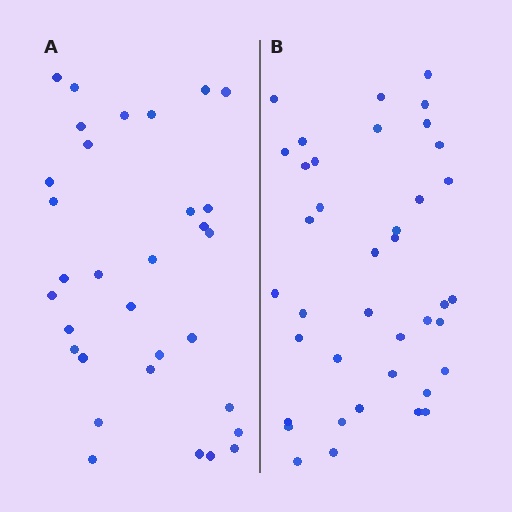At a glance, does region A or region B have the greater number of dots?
Region B (the right region) has more dots.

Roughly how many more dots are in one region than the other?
Region B has roughly 8 or so more dots than region A.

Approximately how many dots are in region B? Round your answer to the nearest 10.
About 40 dots. (The exact count is 39, which rounds to 40.)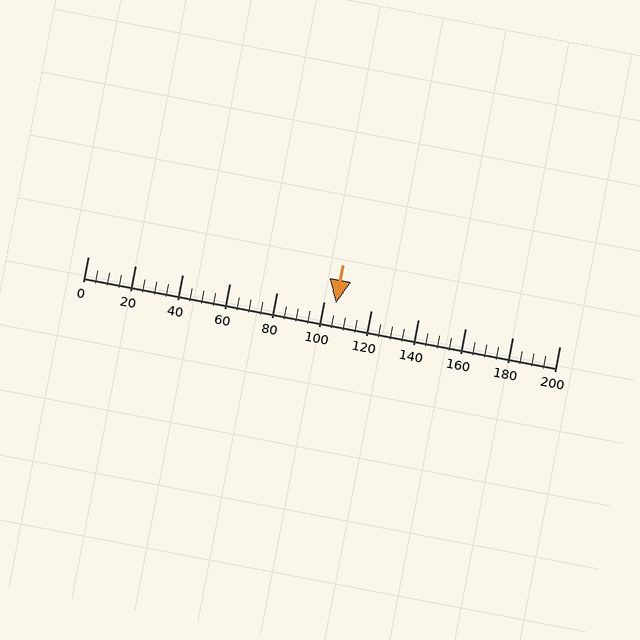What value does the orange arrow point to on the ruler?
The orange arrow points to approximately 105.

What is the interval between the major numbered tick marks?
The major tick marks are spaced 20 units apart.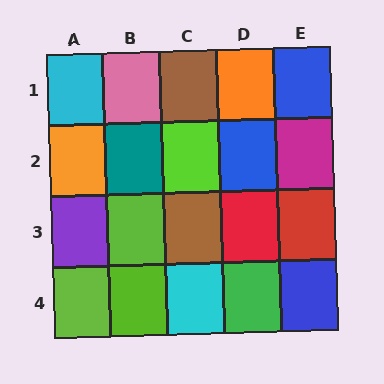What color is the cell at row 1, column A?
Cyan.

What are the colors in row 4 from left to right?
Lime, lime, cyan, green, blue.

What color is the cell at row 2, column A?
Orange.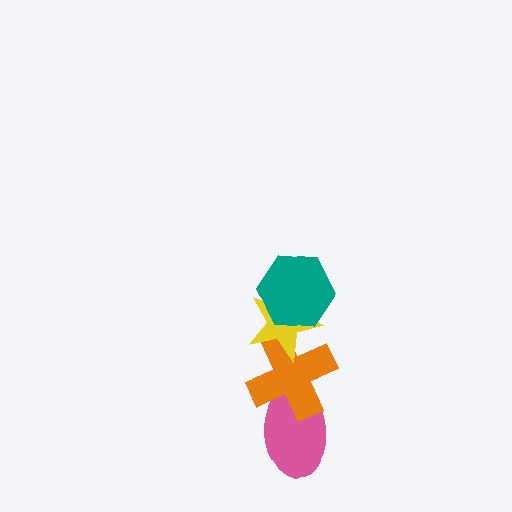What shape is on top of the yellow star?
The teal hexagon is on top of the yellow star.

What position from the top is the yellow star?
The yellow star is 2nd from the top.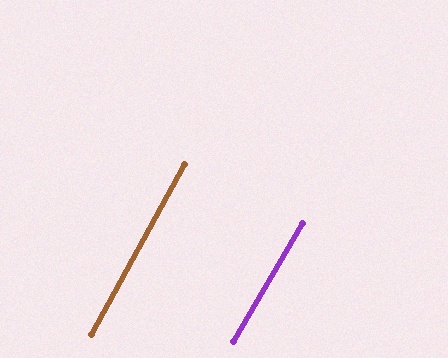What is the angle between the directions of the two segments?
Approximately 2 degrees.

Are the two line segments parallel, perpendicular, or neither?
Parallel — their directions differ by only 1.6°.